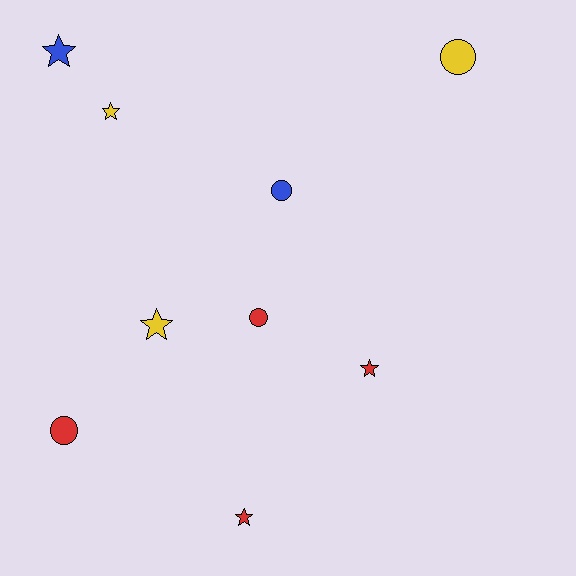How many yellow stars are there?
There are 2 yellow stars.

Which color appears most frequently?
Red, with 4 objects.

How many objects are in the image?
There are 9 objects.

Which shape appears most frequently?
Star, with 5 objects.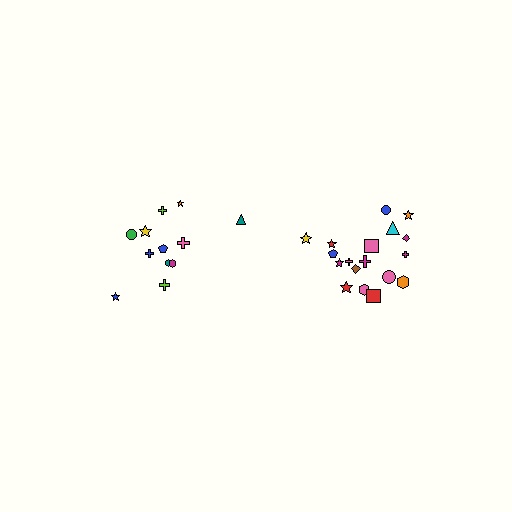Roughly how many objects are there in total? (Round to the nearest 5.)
Roughly 30 objects in total.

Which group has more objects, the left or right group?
The right group.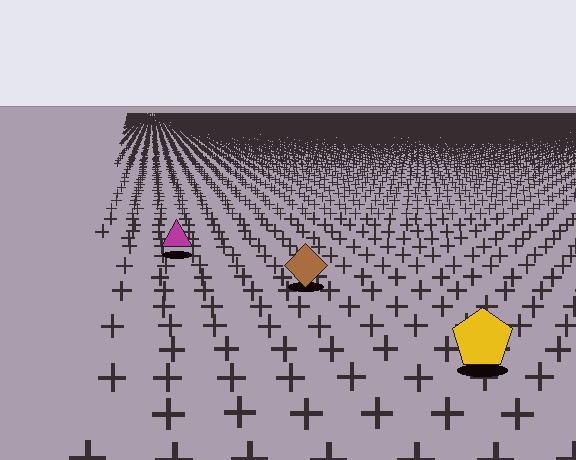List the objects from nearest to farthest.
From nearest to farthest: the yellow pentagon, the brown diamond, the magenta triangle.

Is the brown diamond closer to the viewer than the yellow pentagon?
No. The yellow pentagon is closer — you can tell from the texture gradient: the ground texture is coarser near it.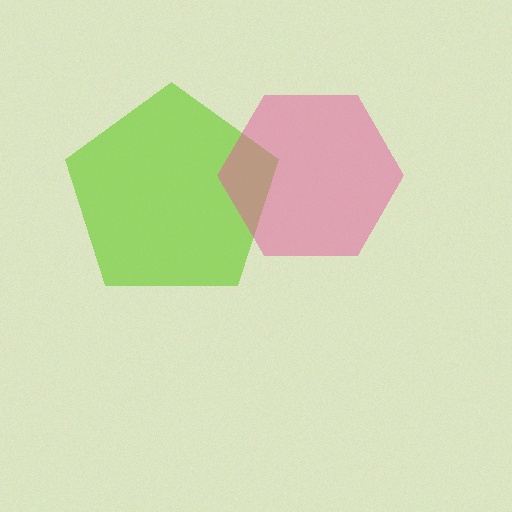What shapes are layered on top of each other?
The layered shapes are: a lime pentagon, a pink hexagon.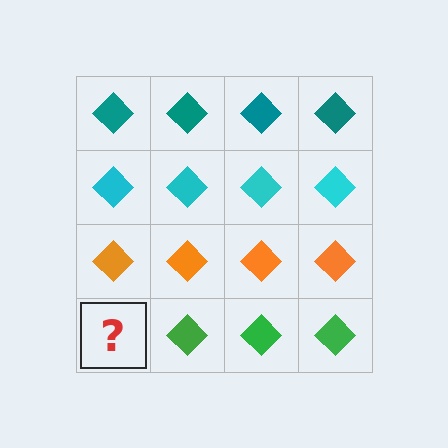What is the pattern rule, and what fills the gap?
The rule is that each row has a consistent color. The gap should be filled with a green diamond.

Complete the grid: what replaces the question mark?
The question mark should be replaced with a green diamond.